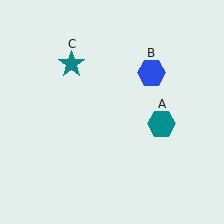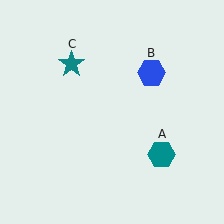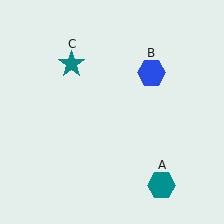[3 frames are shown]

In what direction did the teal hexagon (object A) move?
The teal hexagon (object A) moved down.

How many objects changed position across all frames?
1 object changed position: teal hexagon (object A).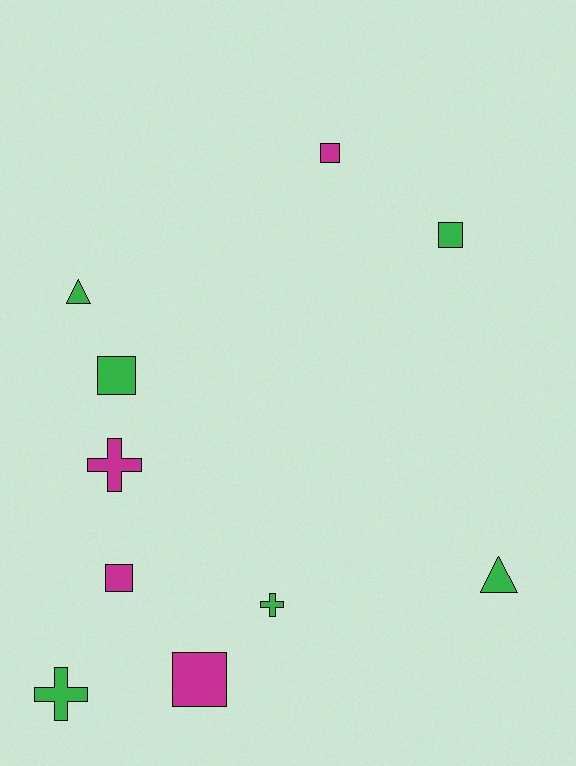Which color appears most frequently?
Green, with 6 objects.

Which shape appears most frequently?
Square, with 5 objects.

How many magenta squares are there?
There are 3 magenta squares.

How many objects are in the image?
There are 10 objects.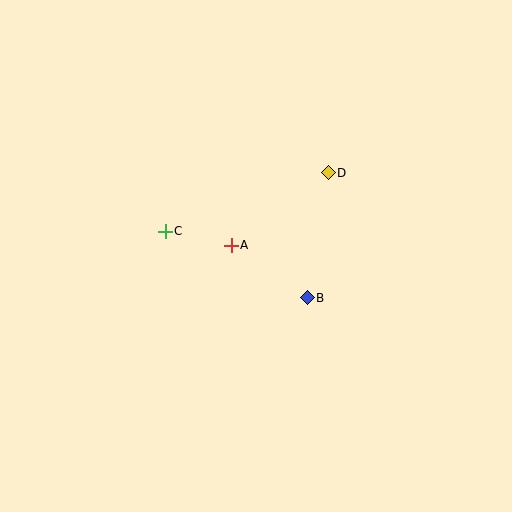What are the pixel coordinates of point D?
Point D is at (328, 173).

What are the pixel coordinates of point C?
Point C is at (165, 231).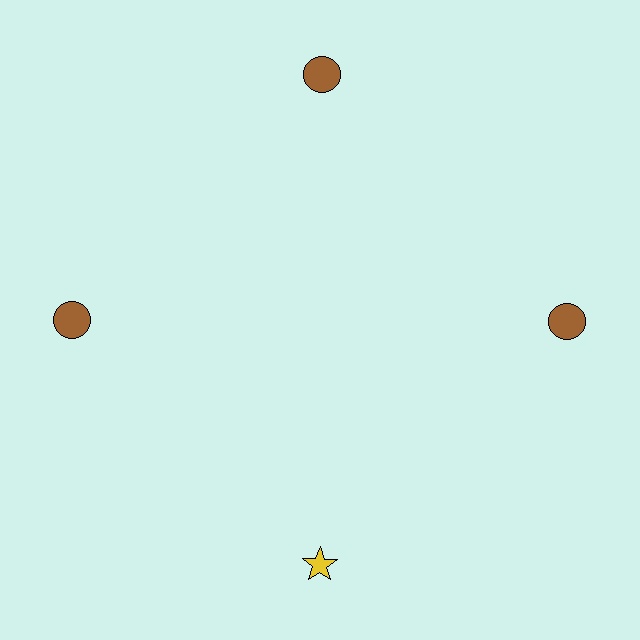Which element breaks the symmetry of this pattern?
The yellow star at roughly the 6 o'clock position breaks the symmetry. All other shapes are brown circles.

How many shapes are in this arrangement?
There are 4 shapes arranged in a ring pattern.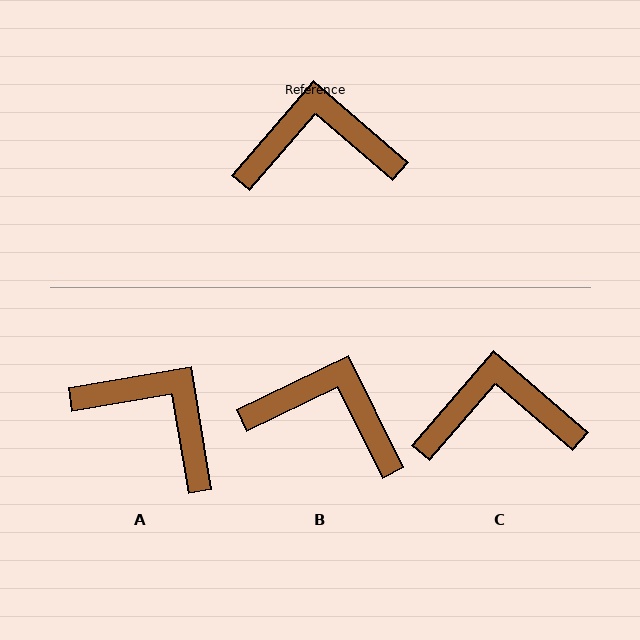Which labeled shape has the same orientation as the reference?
C.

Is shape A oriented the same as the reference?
No, it is off by about 40 degrees.